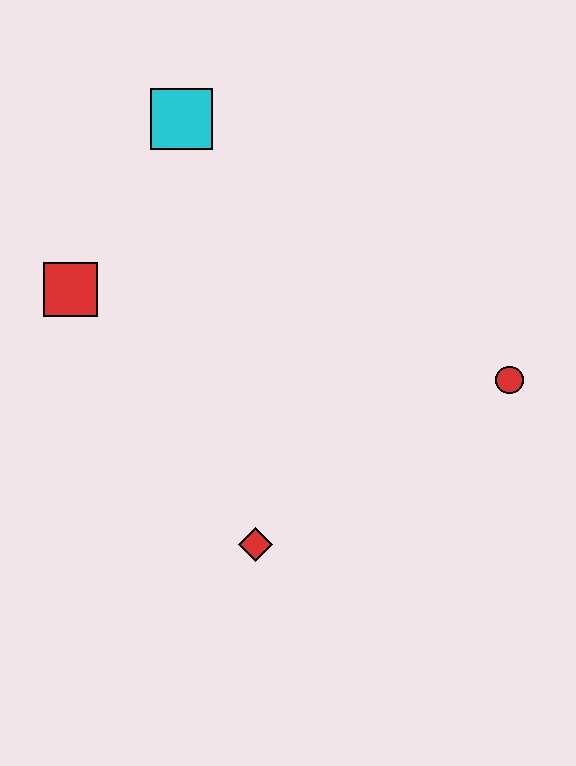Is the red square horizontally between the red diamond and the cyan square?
No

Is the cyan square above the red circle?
Yes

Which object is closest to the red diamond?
The red circle is closest to the red diamond.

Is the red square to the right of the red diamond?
No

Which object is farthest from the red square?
The red circle is farthest from the red square.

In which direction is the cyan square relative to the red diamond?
The cyan square is above the red diamond.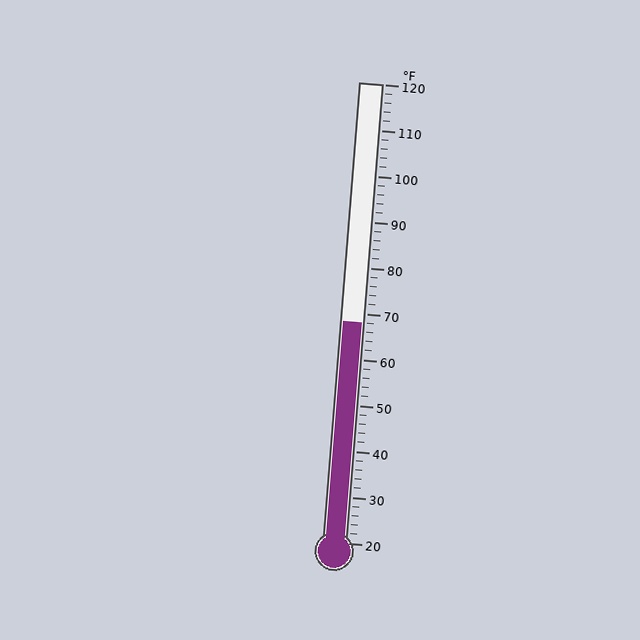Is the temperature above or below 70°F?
The temperature is below 70°F.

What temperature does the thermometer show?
The thermometer shows approximately 68°F.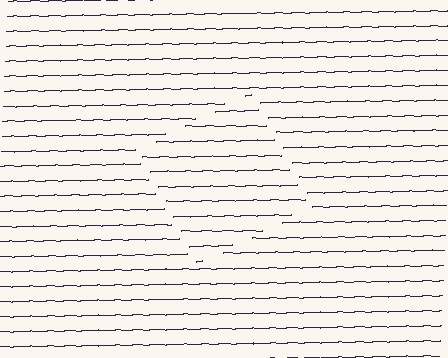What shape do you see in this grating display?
An illusory square. The interior of the shape contains the same grating, shifted by half a period — the contour is defined by the phase discontinuity where line-ends from the inner and outer gratings abut.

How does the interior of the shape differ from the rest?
The interior of the shape contains the same grating, shifted by half a period — the contour is defined by the phase discontinuity where line-ends from the inner and outer gratings abut.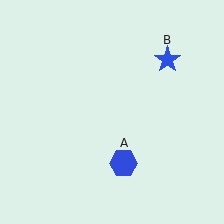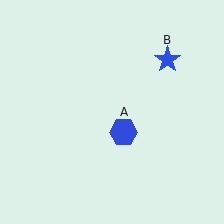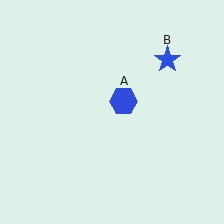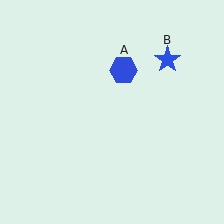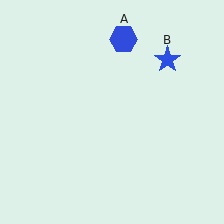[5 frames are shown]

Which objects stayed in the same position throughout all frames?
Blue star (object B) remained stationary.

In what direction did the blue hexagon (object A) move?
The blue hexagon (object A) moved up.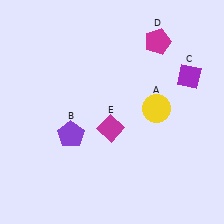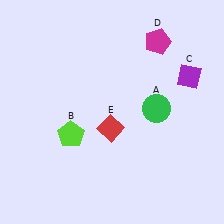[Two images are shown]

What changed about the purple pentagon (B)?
In Image 1, B is purple. In Image 2, it changed to lime.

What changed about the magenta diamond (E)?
In Image 1, E is magenta. In Image 2, it changed to red.